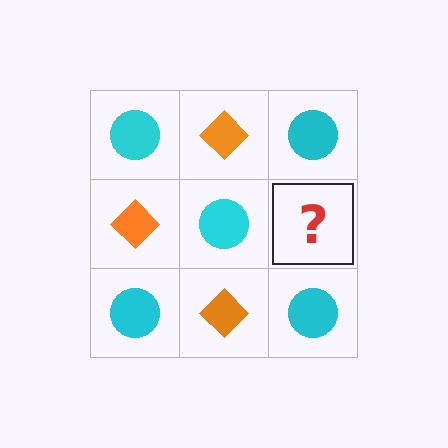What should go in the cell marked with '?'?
The missing cell should contain an orange diamond.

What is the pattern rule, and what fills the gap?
The rule is that it alternates cyan circle and orange diamond in a checkerboard pattern. The gap should be filled with an orange diamond.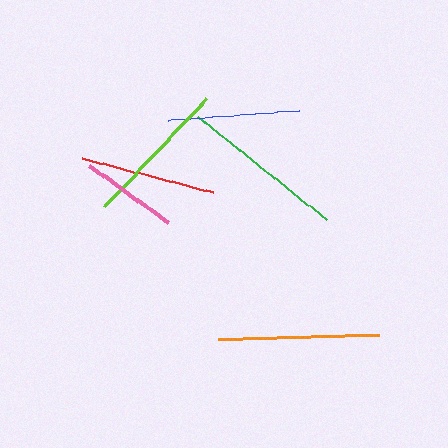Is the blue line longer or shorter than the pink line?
The blue line is longer than the pink line.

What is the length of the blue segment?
The blue segment is approximately 132 pixels long.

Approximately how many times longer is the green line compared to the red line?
The green line is approximately 1.2 times the length of the red line.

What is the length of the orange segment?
The orange segment is approximately 161 pixels long.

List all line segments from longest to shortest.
From longest to shortest: green, orange, lime, red, blue, pink.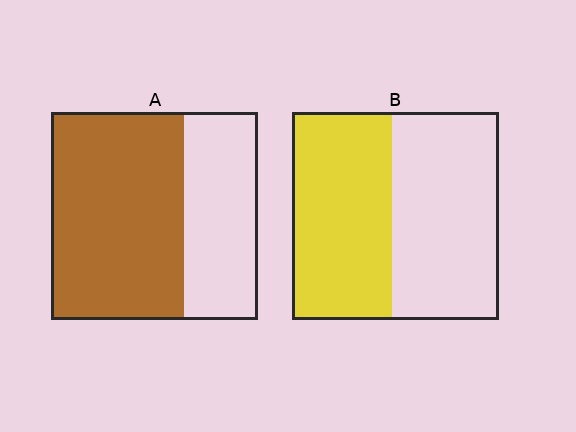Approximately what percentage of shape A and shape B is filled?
A is approximately 65% and B is approximately 50%.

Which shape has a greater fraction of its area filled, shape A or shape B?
Shape A.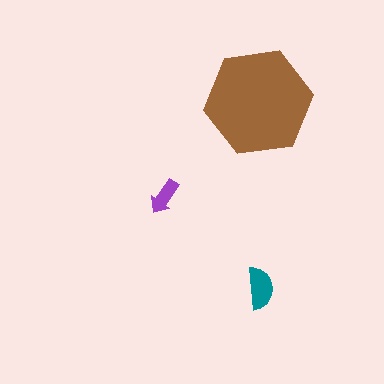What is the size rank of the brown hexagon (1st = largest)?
1st.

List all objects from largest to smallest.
The brown hexagon, the teal semicircle, the purple arrow.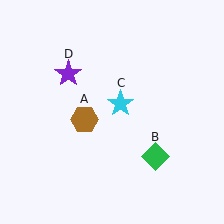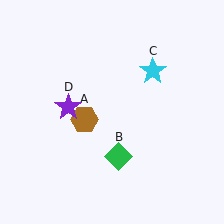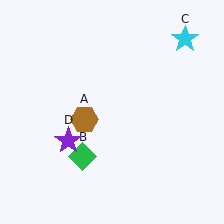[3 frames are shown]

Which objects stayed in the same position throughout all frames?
Brown hexagon (object A) remained stationary.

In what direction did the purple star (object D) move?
The purple star (object D) moved down.